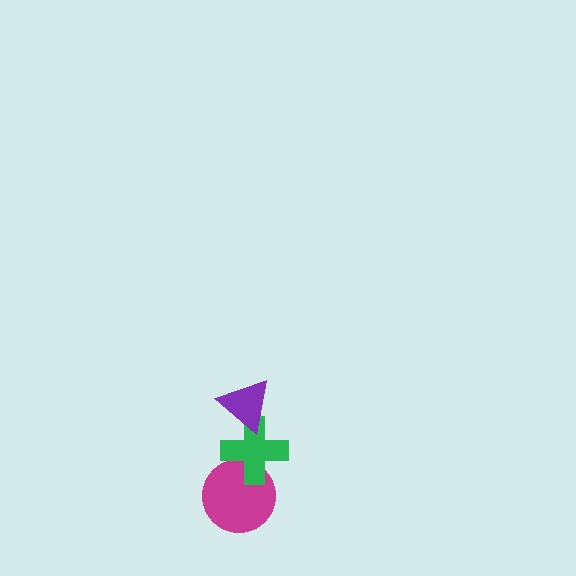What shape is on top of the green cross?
The purple triangle is on top of the green cross.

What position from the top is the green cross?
The green cross is 2nd from the top.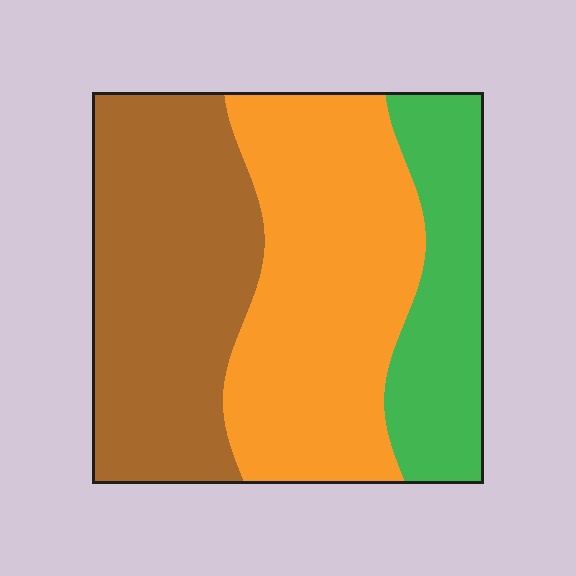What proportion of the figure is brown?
Brown takes up between a quarter and a half of the figure.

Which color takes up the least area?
Green, at roughly 20%.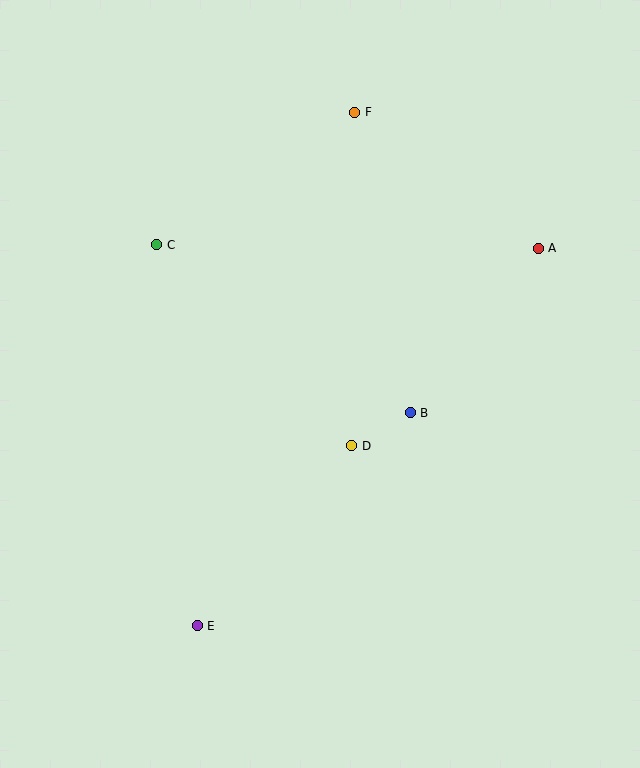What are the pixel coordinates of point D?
Point D is at (352, 446).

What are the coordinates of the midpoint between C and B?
The midpoint between C and B is at (283, 329).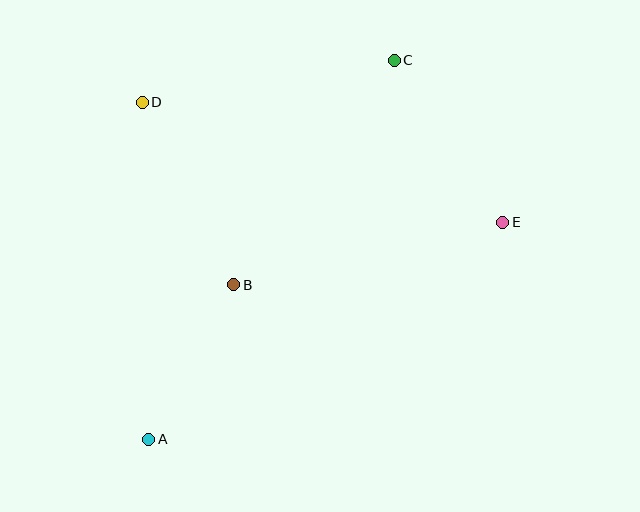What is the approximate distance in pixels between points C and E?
The distance between C and E is approximately 195 pixels.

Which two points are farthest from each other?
Points A and C are farthest from each other.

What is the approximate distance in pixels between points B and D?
The distance between B and D is approximately 204 pixels.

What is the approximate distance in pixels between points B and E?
The distance between B and E is approximately 276 pixels.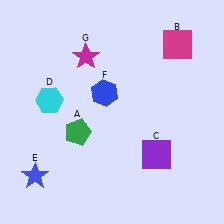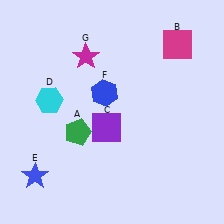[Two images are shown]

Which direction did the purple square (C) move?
The purple square (C) moved left.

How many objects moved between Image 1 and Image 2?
1 object moved between the two images.